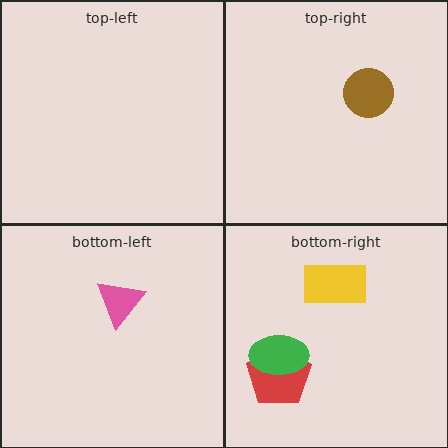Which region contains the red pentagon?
The bottom-right region.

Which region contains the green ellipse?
The bottom-right region.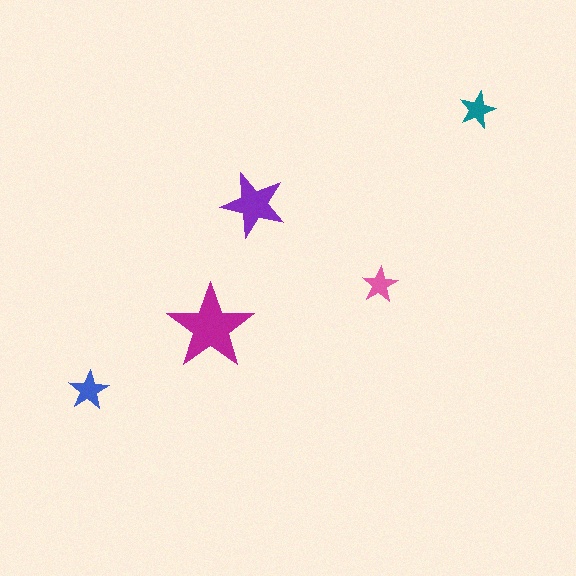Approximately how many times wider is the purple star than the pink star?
About 2 times wider.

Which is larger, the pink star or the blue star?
The blue one.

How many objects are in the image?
There are 5 objects in the image.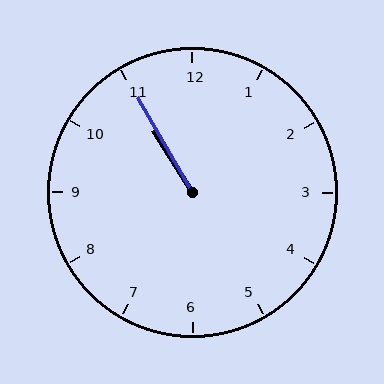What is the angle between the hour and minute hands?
Approximately 2 degrees.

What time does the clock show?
10:55.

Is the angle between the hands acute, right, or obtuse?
It is acute.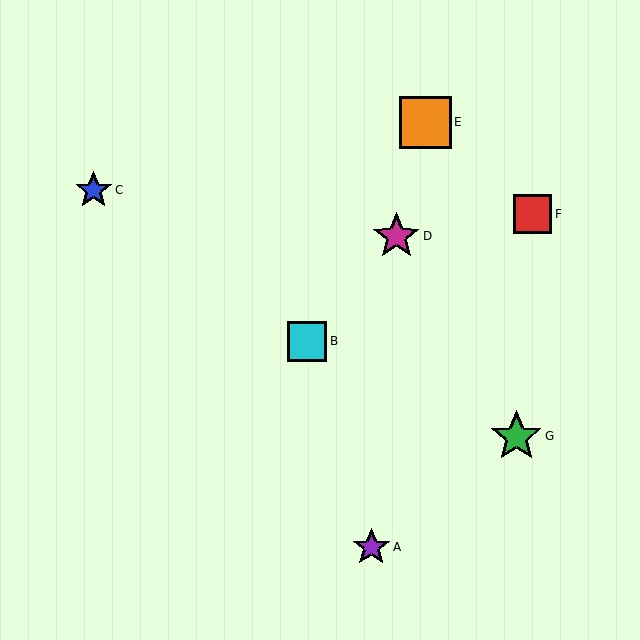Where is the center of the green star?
The center of the green star is at (516, 436).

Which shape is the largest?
The orange square (labeled E) is the largest.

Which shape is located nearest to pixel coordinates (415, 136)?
The orange square (labeled E) at (425, 122) is nearest to that location.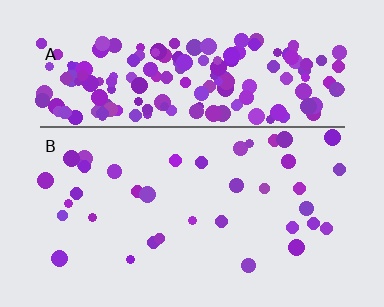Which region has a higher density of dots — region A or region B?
A (the top).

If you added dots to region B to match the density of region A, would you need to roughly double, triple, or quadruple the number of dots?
Approximately quadruple.